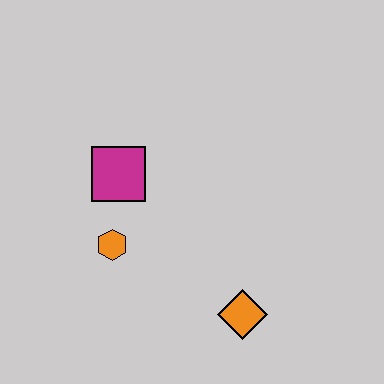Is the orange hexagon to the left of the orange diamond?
Yes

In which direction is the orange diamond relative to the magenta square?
The orange diamond is below the magenta square.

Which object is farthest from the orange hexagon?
The orange diamond is farthest from the orange hexagon.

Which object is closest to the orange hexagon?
The magenta square is closest to the orange hexagon.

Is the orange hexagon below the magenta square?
Yes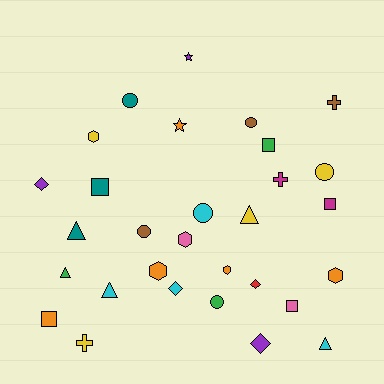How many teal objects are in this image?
There are 3 teal objects.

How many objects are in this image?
There are 30 objects.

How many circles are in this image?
There are 6 circles.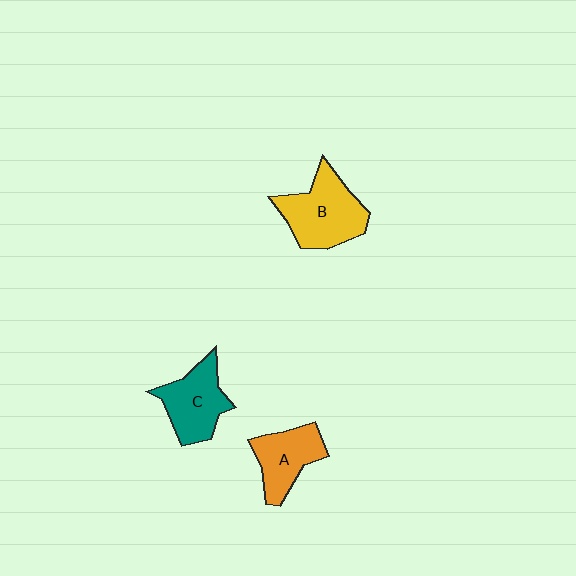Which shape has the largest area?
Shape B (yellow).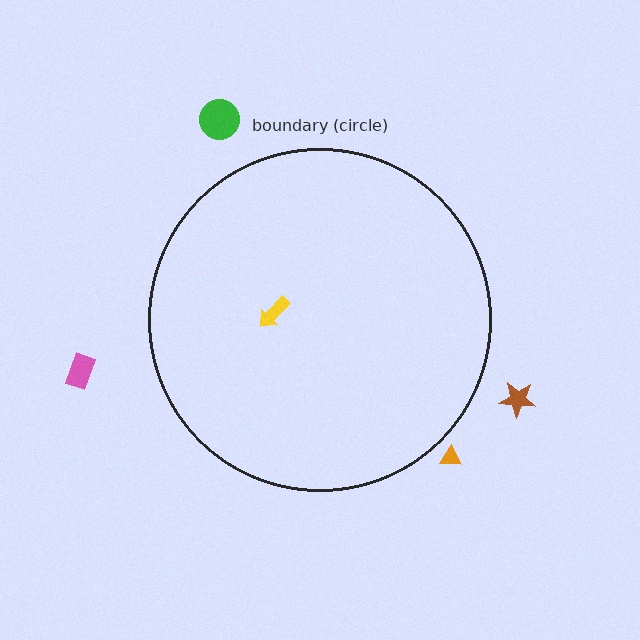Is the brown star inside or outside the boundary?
Outside.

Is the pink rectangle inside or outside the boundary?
Outside.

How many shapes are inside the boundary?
1 inside, 4 outside.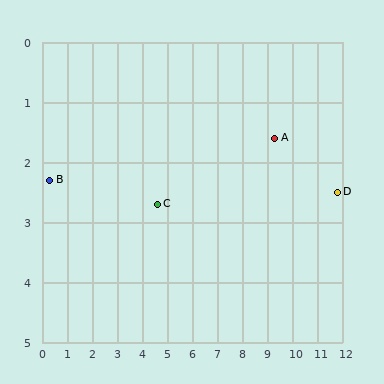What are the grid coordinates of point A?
Point A is at approximately (9.3, 1.6).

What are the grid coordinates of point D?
Point D is at approximately (11.8, 2.5).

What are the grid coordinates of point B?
Point B is at approximately (0.3, 2.3).